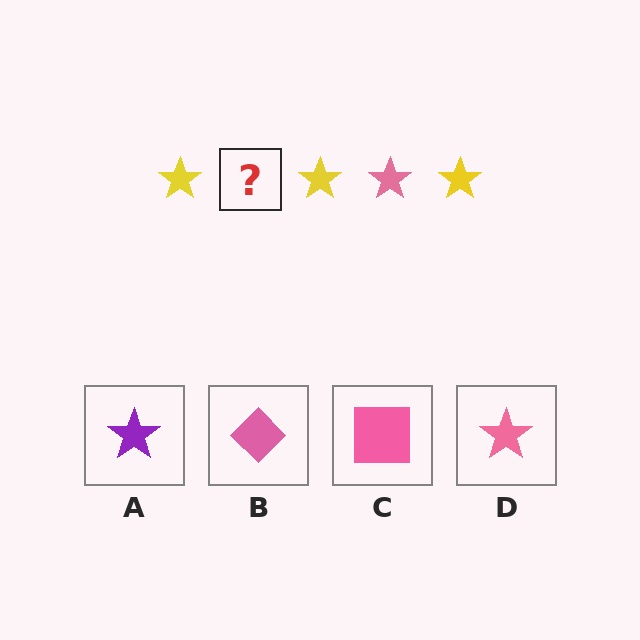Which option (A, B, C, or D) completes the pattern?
D.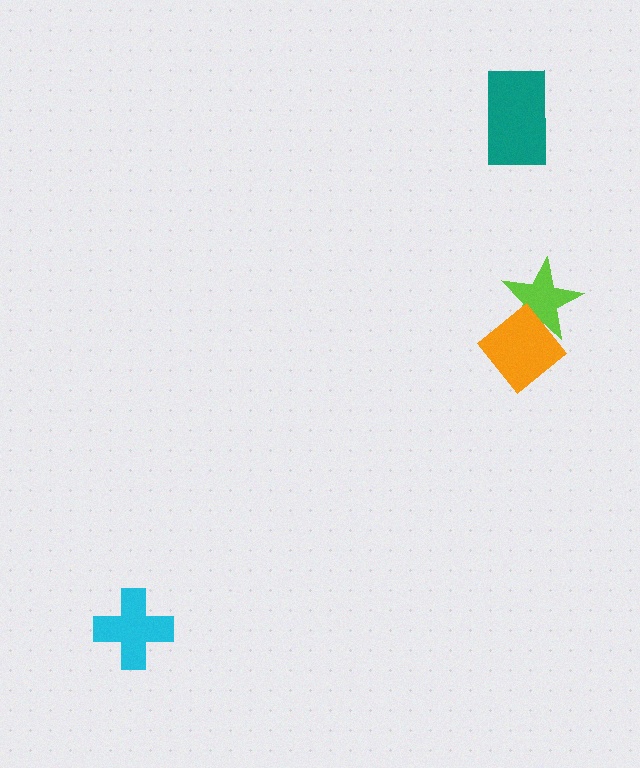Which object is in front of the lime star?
The orange diamond is in front of the lime star.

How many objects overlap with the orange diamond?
1 object overlaps with the orange diamond.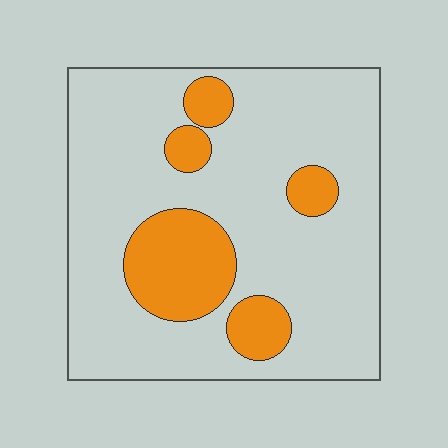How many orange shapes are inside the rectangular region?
5.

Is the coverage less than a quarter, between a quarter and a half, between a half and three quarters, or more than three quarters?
Less than a quarter.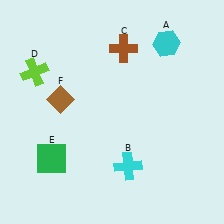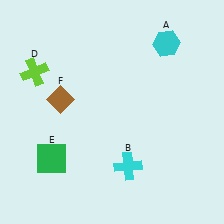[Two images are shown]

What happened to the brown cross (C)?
The brown cross (C) was removed in Image 2. It was in the top-right area of Image 1.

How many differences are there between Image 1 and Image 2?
There is 1 difference between the two images.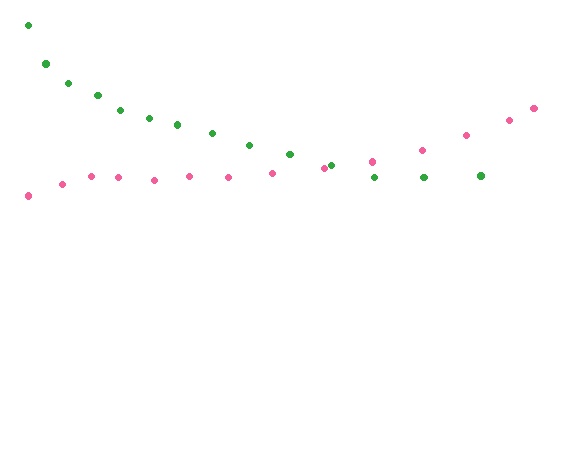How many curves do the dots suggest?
There are 2 distinct paths.